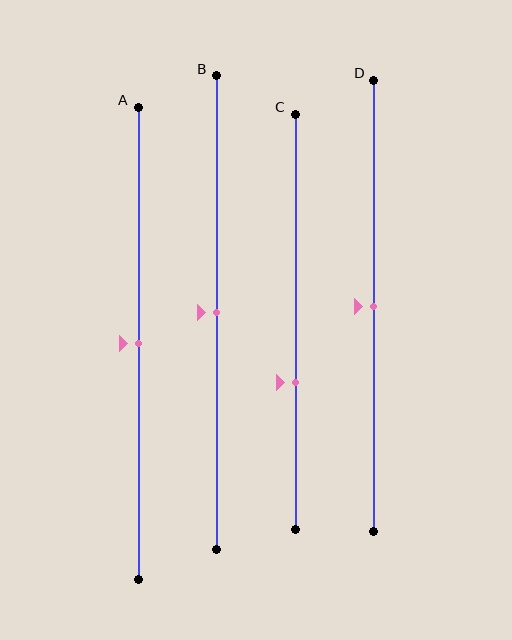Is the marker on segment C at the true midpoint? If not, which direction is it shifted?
No, the marker on segment C is shifted downward by about 15% of the segment length.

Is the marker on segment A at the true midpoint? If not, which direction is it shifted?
Yes, the marker on segment A is at the true midpoint.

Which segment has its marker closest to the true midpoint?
Segment A has its marker closest to the true midpoint.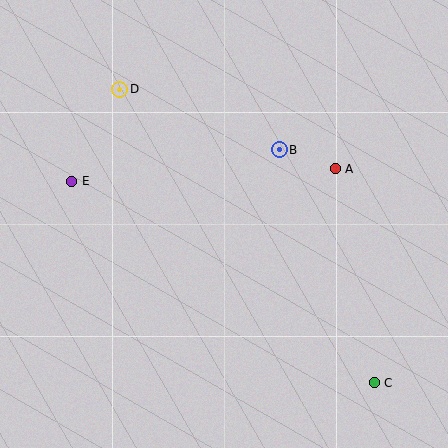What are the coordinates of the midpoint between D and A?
The midpoint between D and A is at (228, 129).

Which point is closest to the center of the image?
Point B at (279, 150) is closest to the center.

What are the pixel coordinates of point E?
Point E is at (72, 181).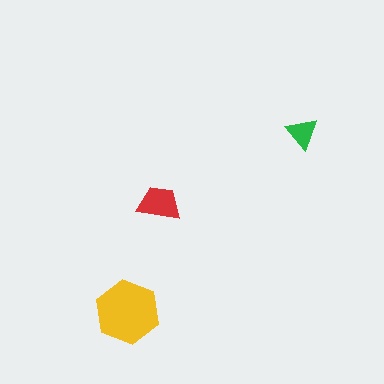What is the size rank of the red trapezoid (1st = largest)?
2nd.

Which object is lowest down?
The yellow hexagon is bottommost.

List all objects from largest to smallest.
The yellow hexagon, the red trapezoid, the green triangle.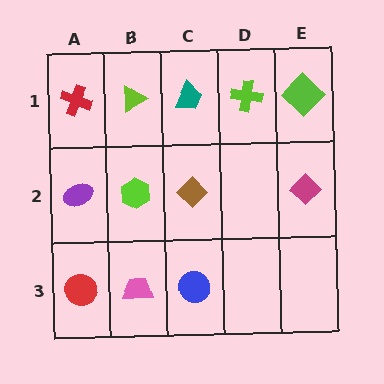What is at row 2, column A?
A purple ellipse.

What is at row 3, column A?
A red circle.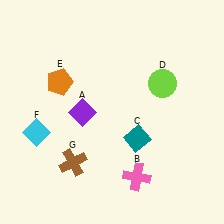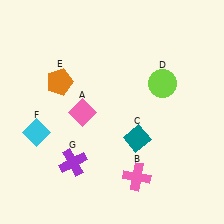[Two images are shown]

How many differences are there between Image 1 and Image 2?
There are 2 differences between the two images.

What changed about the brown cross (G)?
In Image 1, G is brown. In Image 2, it changed to purple.